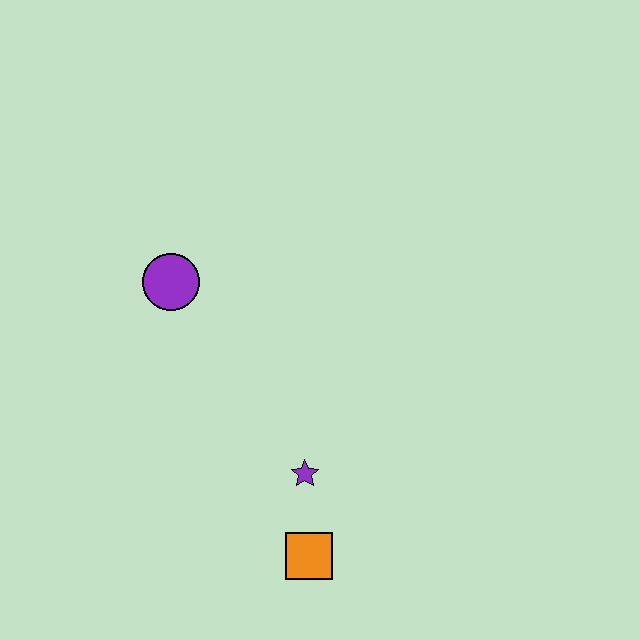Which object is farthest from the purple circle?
The orange square is farthest from the purple circle.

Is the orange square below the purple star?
Yes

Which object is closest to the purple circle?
The purple star is closest to the purple circle.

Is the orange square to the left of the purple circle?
No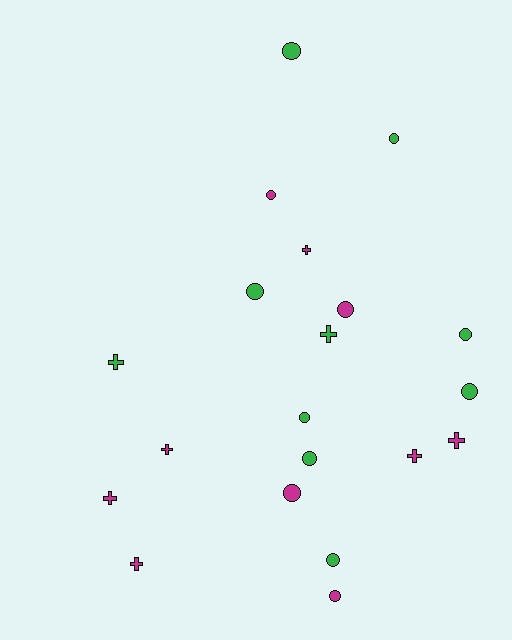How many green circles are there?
There are 8 green circles.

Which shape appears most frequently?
Circle, with 12 objects.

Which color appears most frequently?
Green, with 10 objects.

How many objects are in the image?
There are 20 objects.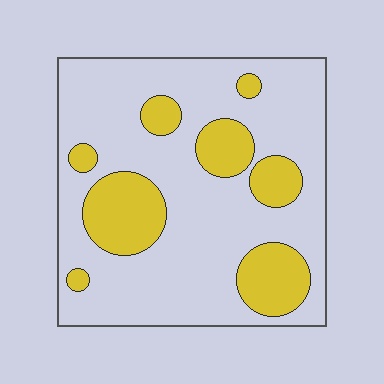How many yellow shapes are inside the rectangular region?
8.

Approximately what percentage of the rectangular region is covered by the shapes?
Approximately 25%.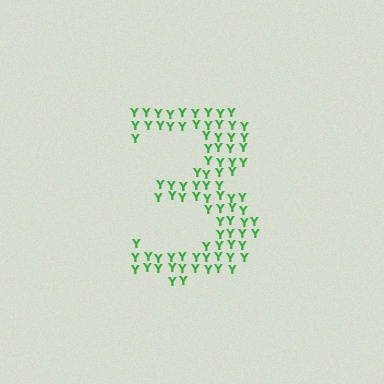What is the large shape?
The large shape is the digit 3.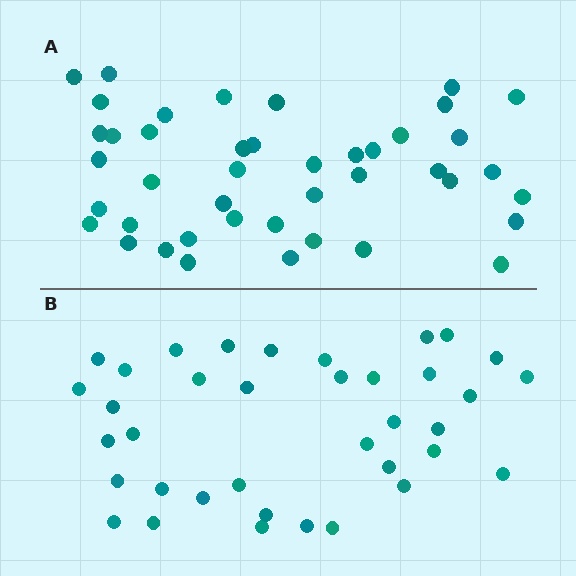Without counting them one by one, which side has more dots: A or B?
Region A (the top region) has more dots.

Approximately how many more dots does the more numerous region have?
Region A has about 6 more dots than region B.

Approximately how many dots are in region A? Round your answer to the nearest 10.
About 40 dots. (The exact count is 43, which rounds to 40.)